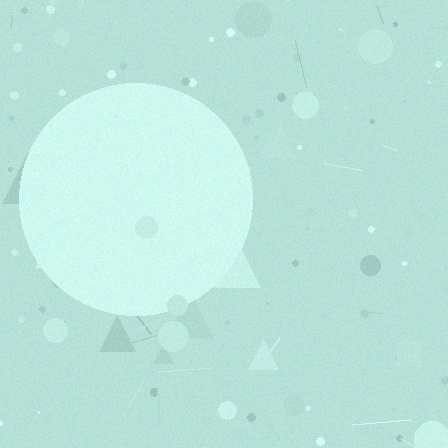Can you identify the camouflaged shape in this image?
The camouflaged shape is a circle.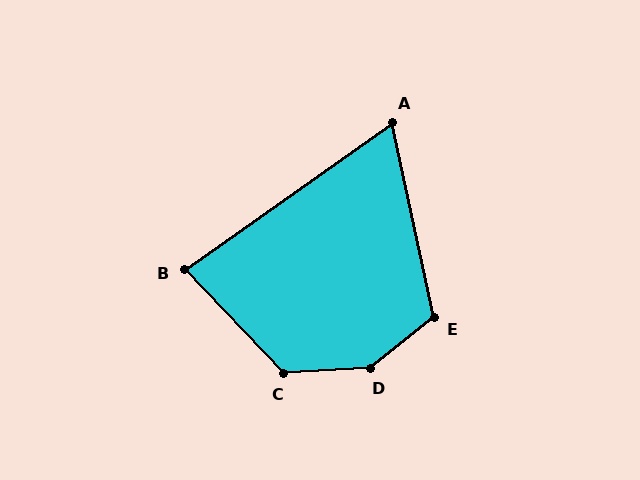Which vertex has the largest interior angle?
D, at approximately 144 degrees.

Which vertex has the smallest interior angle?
A, at approximately 67 degrees.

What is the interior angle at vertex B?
Approximately 82 degrees (acute).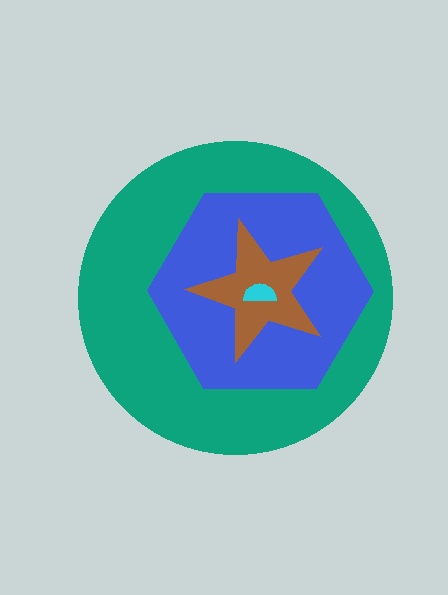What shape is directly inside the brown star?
The cyan semicircle.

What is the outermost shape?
The teal circle.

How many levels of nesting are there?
4.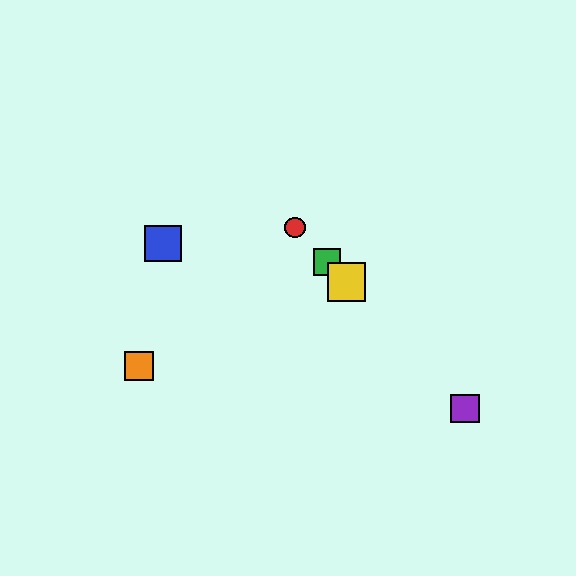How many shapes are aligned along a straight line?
4 shapes (the red circle, the green square, the yellow square, the purple square) are aligned along a straight line.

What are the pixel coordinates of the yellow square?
The yellow square is at (347, 282).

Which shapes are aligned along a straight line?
The red circle, the green square, the yellow square, the purple square are aligned along a straight line.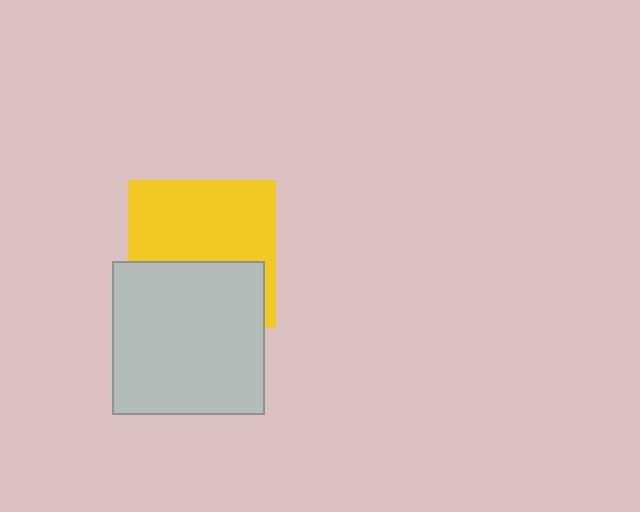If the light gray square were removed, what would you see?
You would see the complete yellow square.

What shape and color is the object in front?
The object in front is a light gray square.